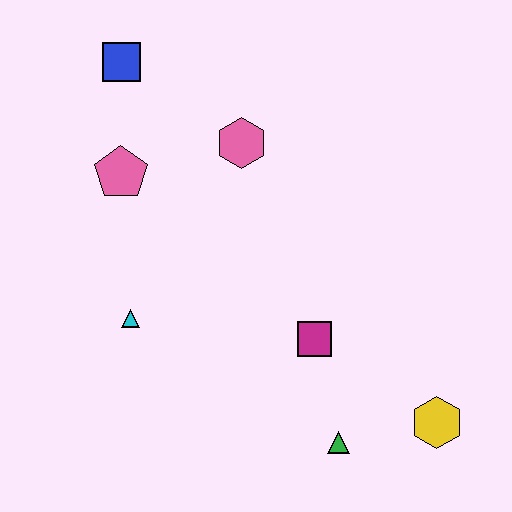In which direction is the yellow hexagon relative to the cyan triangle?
The yellow hexagon is to the right of the cyan triangle.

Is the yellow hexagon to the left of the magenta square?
No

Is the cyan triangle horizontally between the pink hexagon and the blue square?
Yes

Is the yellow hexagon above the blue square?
No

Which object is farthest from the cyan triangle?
The yellow hexagon is farthest from the cyan triangle.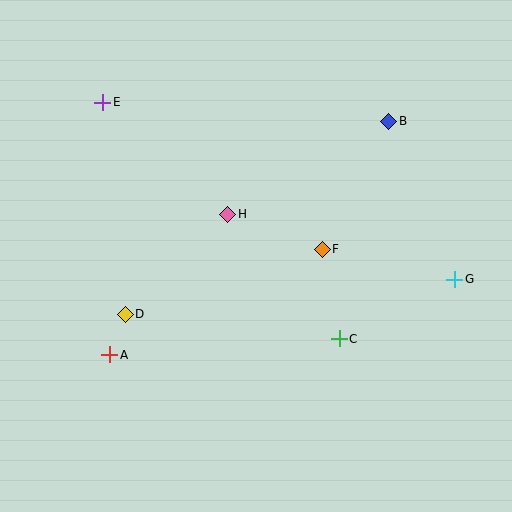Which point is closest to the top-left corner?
Point E is closest to the top-left corner.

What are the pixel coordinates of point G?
Point G is at (455, 279).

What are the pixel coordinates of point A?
Point A is at (110, 355).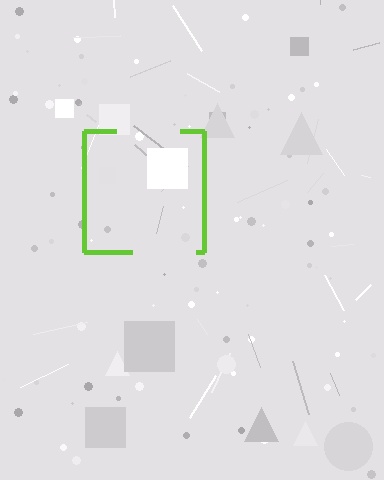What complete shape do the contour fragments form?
The contour fragments form a square.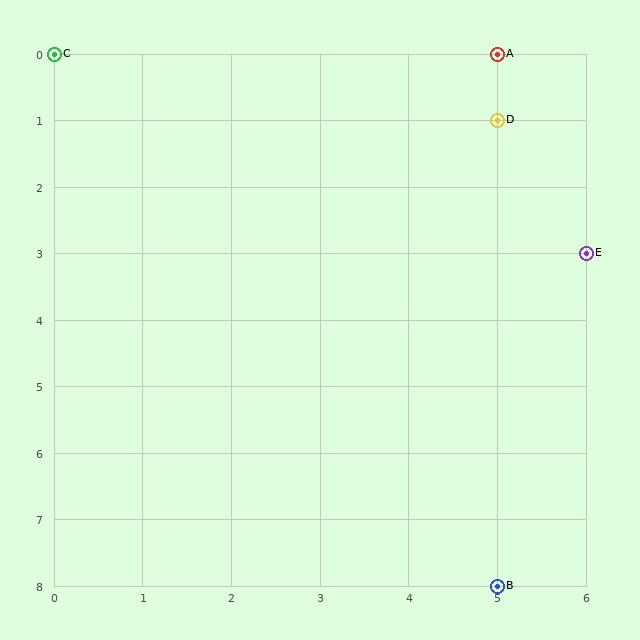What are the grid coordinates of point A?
Point A is at grid coordinates (5, 0).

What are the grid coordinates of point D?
Point D is at grid coordinates (5, 1).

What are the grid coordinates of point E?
Point E is at grid coordinates (6, 3).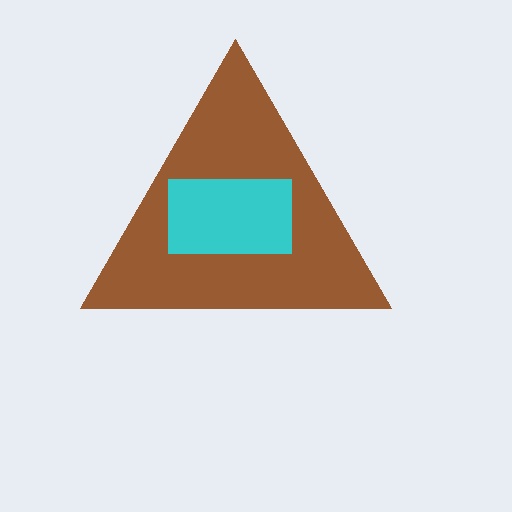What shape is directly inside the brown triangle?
The cyan rectangle.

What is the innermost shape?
The cyan rectangle.